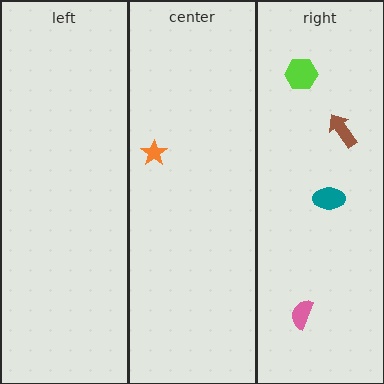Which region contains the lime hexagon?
The right region.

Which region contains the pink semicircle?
The right region.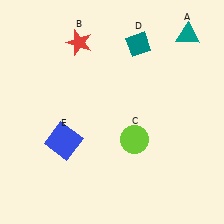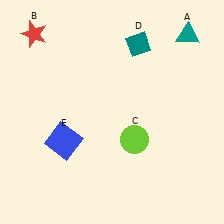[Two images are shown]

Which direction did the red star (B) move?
The red star (B) moved left.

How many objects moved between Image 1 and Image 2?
1 object moved between the two images.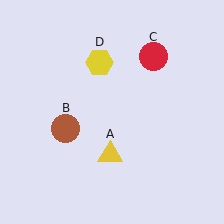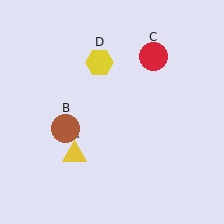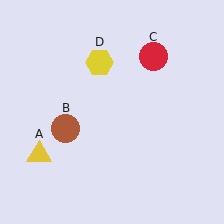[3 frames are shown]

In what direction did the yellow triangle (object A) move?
The yellow triangle (object A) moved left.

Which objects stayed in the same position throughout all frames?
Brown circle (object B) and red circle (object C) and yellow hexagon (object D) remained stationary.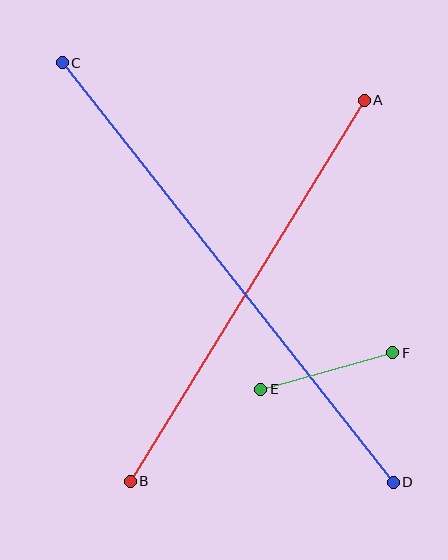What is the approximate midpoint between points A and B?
The midpoint is at approximately (247, 291) pixels.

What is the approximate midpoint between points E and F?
The midpoint is at approximately (327, 371) pixels.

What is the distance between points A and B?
The distance is approximately 447 pixels.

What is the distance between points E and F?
The distance is approximately 137 pixels.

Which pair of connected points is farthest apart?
Points C and D are farthest apart.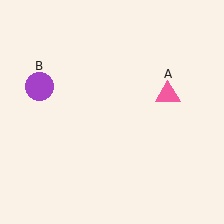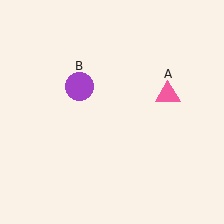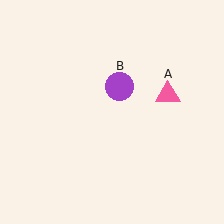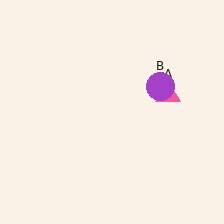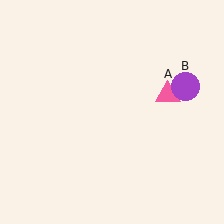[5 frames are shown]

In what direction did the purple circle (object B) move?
The purple circle (object B) moved right.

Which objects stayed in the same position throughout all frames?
Pink triangle (object A) remained stationary.